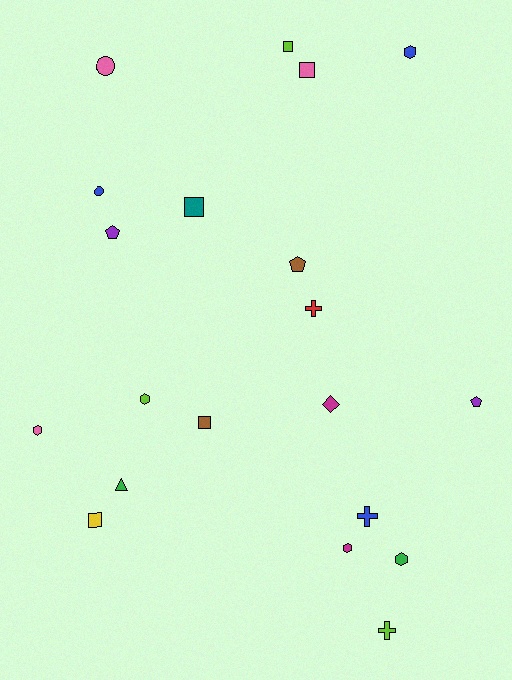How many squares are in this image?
There are 5 squares.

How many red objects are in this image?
There is 1 red object.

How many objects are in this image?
There are 20 objects.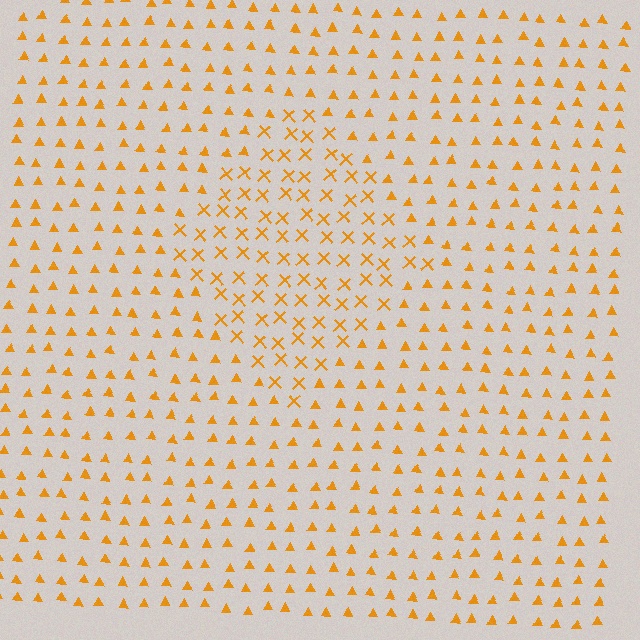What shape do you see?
I see a diamond.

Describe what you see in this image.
The image is filled with small orange elements arranged in a uniform grid. A diamond-shaped region contains X marks, while the surrounding area contains triangles. The boundary is defined purely by the change in element shape.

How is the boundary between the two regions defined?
The boundary is defined by a change in element shape: X marks inside vs. triangles outside. All elements share the same color and spacing.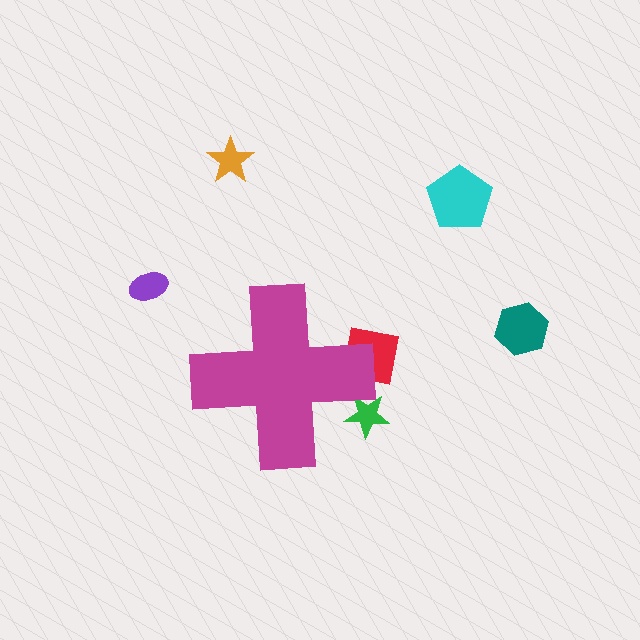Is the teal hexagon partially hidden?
No, the teal hexagon is fully visible.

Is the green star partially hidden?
Yes, the green star is partially hidden behind the magenta cross.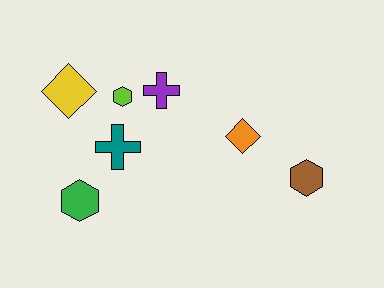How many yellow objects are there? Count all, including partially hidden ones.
There is 1 yellow object.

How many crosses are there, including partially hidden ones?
There are 2 crosses.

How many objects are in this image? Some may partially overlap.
There are 7 objects.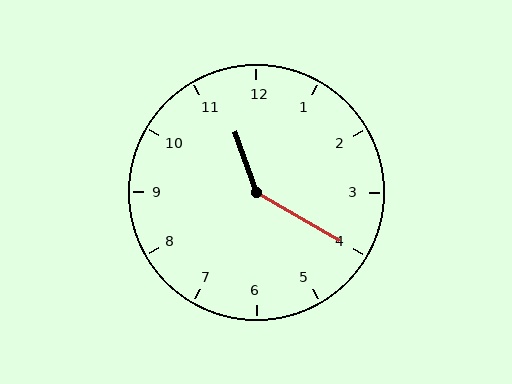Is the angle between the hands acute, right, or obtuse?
It is obtuse.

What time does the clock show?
11:20.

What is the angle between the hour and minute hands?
Approximately 140 degrees.